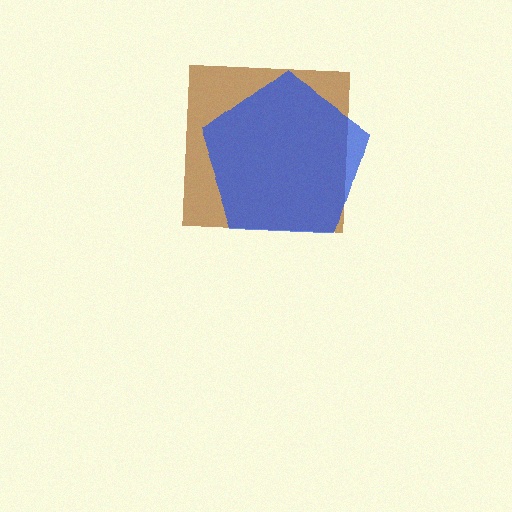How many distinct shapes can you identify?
There are 2 distinct shapes: a brown square, a blue pentagon.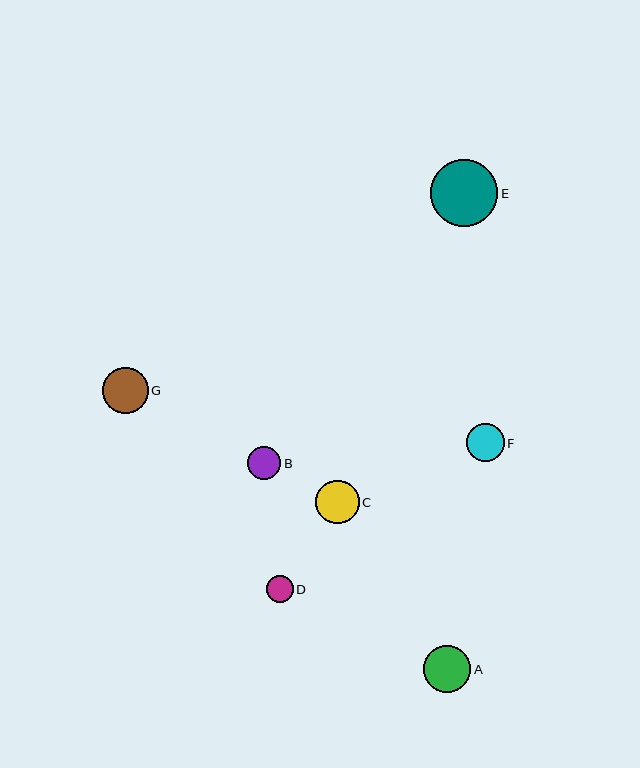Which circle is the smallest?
Circle D is the smallest with a size of approximately 27 pixels.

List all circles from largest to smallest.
From largest to smallest: E, A, G, C, F, B, D.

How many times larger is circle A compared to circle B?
Circle A is approximately 1.4 times the size of circle B.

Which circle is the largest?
Circle E is the largest with a size of approximately 67 pixels.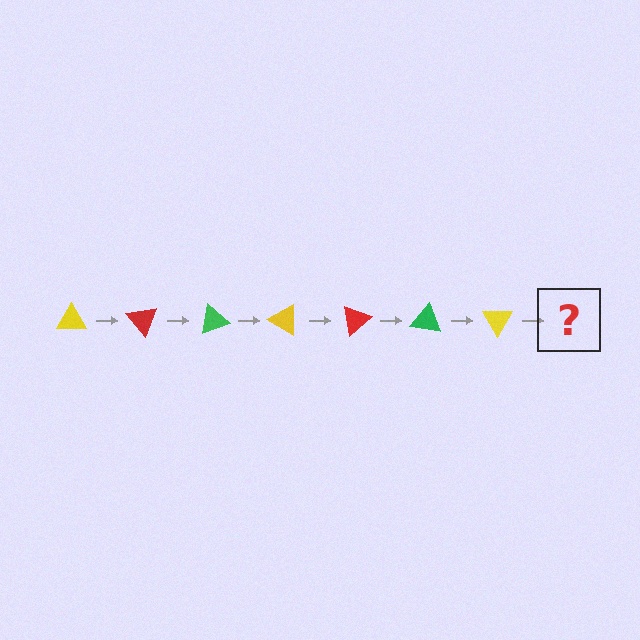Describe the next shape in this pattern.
It should be a red triangle, rotated 350 degrees from the start.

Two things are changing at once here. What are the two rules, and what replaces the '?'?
The two rules are that it rotates 50 degrees each step and the color cycles through yellow, red, and green. The '?' should be a red triangle, rotated 350 degrees from the start.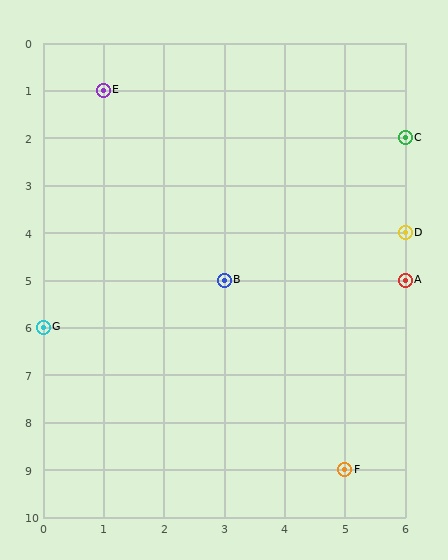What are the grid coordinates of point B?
Point B is at grid coordinates (3, 5).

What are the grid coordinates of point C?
Point C is at grid coordinates (6, 2).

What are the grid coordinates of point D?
Point D is at grid coordinates (6, 4).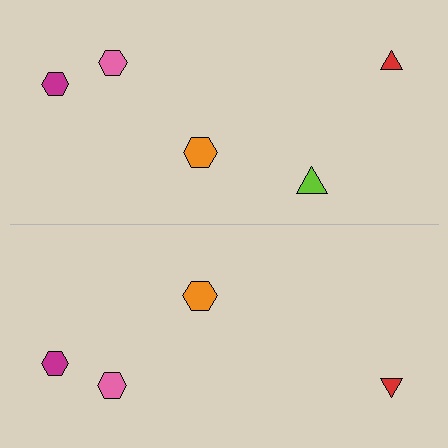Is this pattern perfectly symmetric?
No, the pattern is not perfectly symmetric. A lime triangle is missing from the bottom side.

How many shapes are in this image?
There are 9 shapes in this image.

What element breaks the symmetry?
A lime triangle is missing from the bottom side.